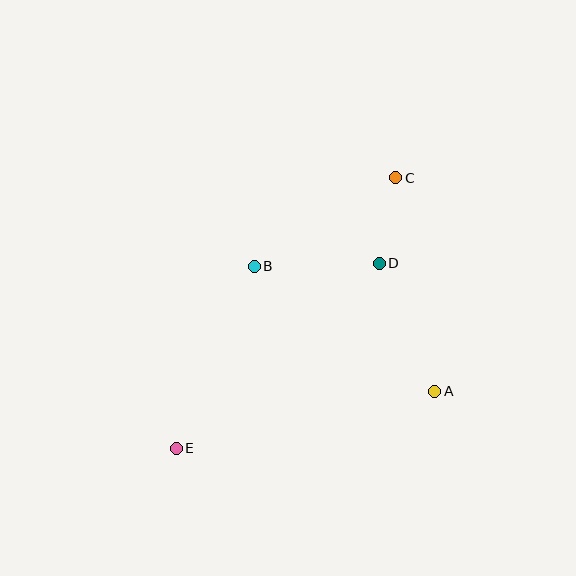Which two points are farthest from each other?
Points C and E are farthest from each other.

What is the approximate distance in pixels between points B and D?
The distance between B and D is approximately 125 pixels.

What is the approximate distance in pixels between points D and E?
The distance between D and E is approximately 275 pixels.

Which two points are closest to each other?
Points C and D are closest to each other.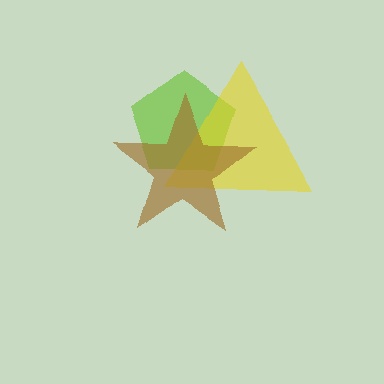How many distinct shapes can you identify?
There are 3 distinct shapes: a lime pentagon, a yellow triangle, a brown star.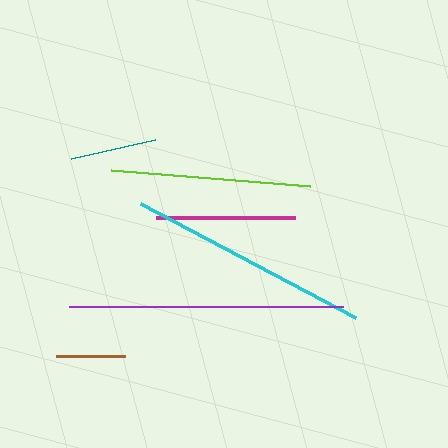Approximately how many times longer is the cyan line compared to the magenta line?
The cyan line is approximately 1.7 times the length of the magenta line.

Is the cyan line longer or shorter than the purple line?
The purple line is longer than the cyan line.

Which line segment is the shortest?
The brown line is the shortest at approximately 69 pixels.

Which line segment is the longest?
The purple line is the longest at approximately 274 pixels.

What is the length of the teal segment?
The teal segment is approximately 86 pixels long.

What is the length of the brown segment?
The brown segment is approximately 69 pixels long.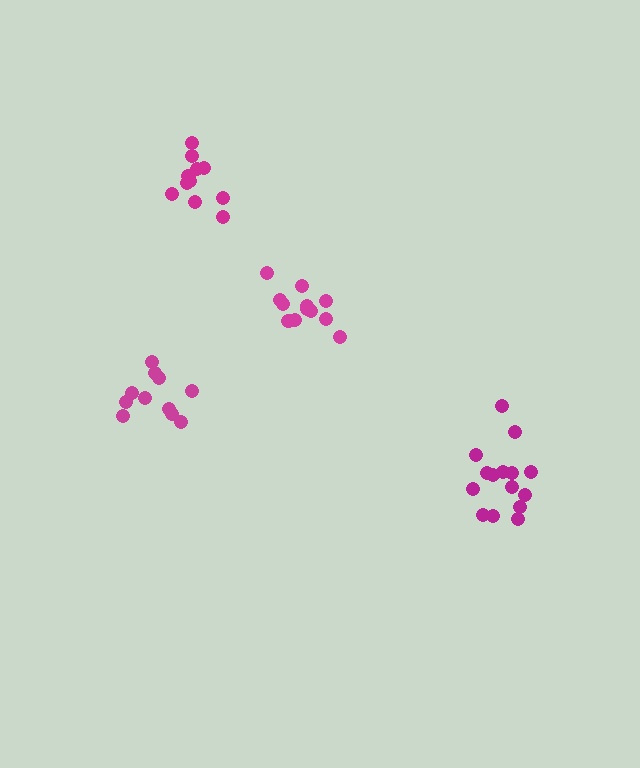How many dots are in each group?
Group 1: 12 dots, Group 2: 11 dots, Group 3: 11 dots, Group 4: 15 dots (49 total).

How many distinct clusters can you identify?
There are 4 distinct clusters.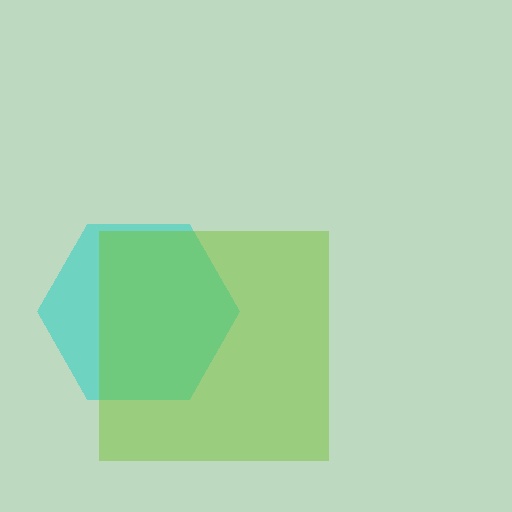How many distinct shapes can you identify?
There are 2 distinct shapes: a cyan hexagon, a lime square.